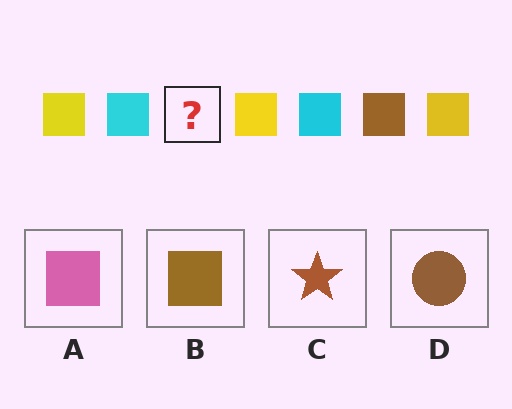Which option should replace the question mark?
Option B.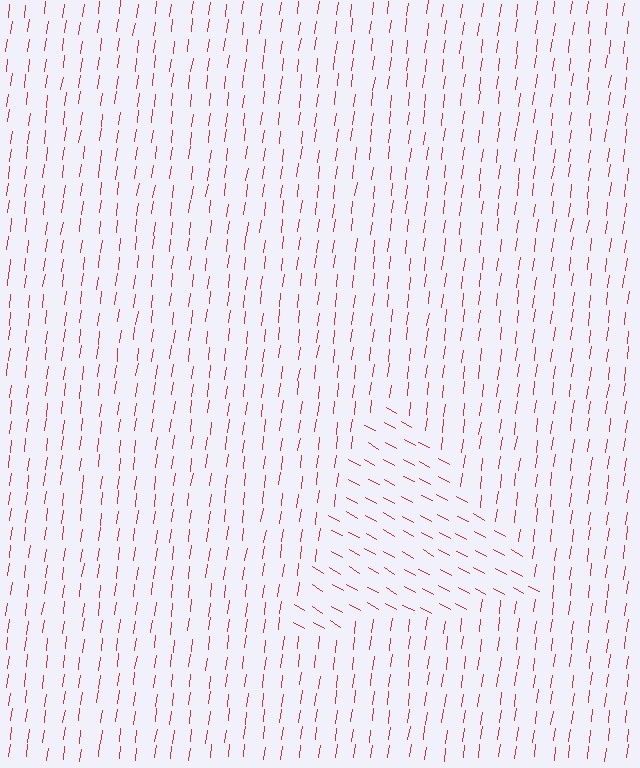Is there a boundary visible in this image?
Yes, there is a texture boundary formed by a change in line orientation.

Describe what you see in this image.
The image is filled with small red line segments. A triangle region in the image has lines oriented differently from the surrounding lines, creating a visible texture boundary.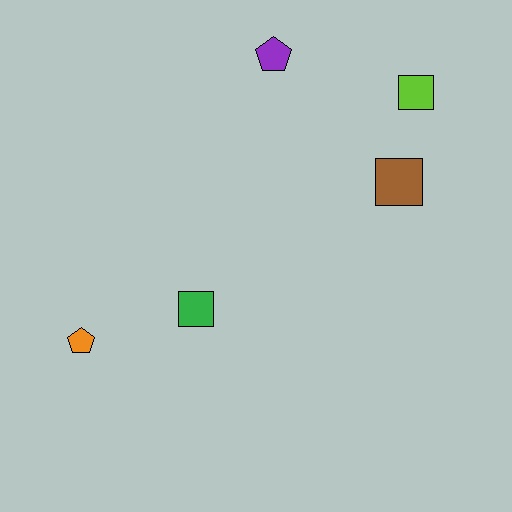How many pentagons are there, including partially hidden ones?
There are 2 pentagons.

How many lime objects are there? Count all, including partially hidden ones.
There is 1 lime object.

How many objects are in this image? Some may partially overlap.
There are 5 objects.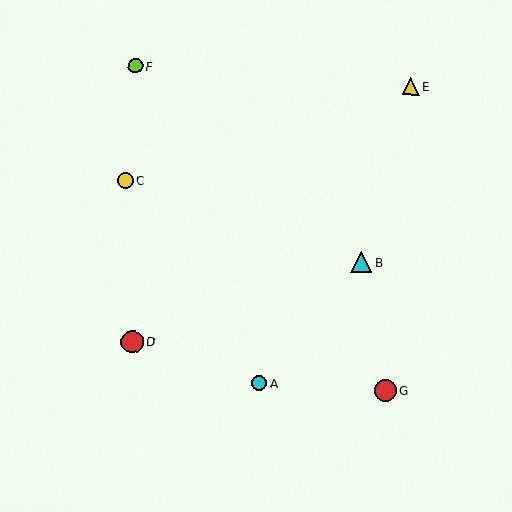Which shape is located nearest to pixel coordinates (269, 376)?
The cyan circle (labeled A) at (259, 384) is nearest to that location.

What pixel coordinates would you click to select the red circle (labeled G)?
Click at (385, 391) to select the red circle G.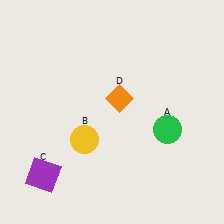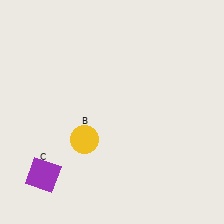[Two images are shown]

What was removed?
The green circle (A), the orange diamond (D) were removed in Image 2.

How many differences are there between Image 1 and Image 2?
There are 2 differences between the two images.